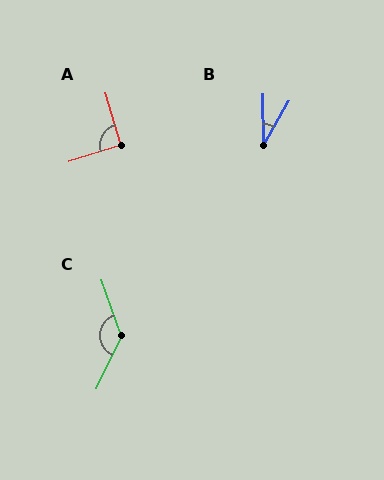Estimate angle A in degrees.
Approximately 91 degrees.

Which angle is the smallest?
B, at approximately 31 degrees.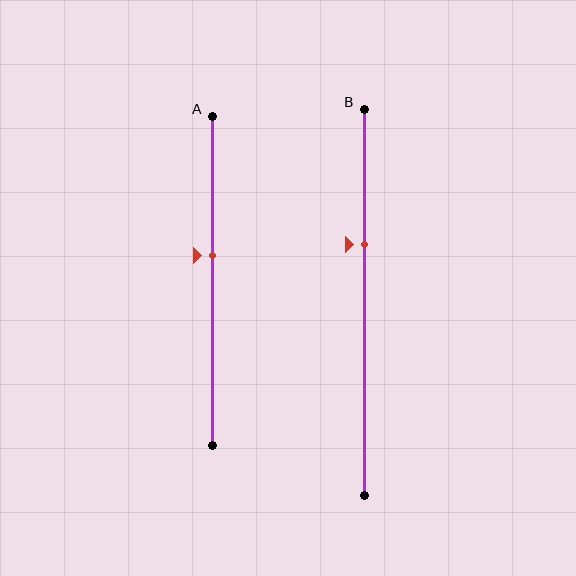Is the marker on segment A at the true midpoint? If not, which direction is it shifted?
No, the marker on segment A is shifted upward by about 8% of the segment length.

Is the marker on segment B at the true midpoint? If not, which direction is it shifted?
No, the marker on segment B is shifted upward by about 15% of the segment length.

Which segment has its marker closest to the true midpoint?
Segment A has its marker closest to the true midpoint.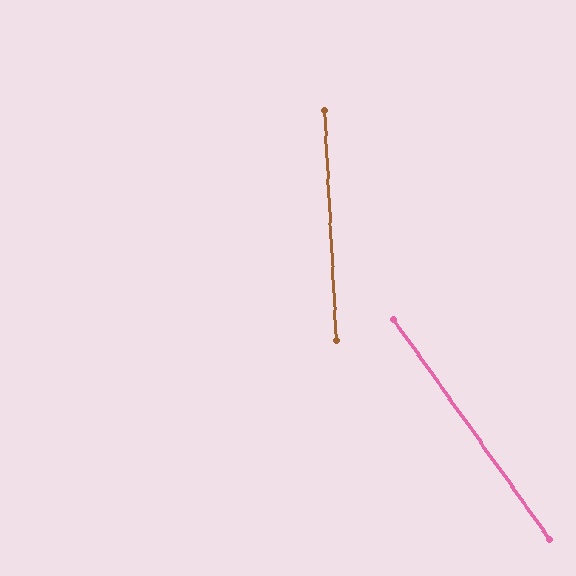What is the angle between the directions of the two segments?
Approximately 32 degrees.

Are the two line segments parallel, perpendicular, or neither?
Neither parallel nor perpendicular — they differ by about 32°.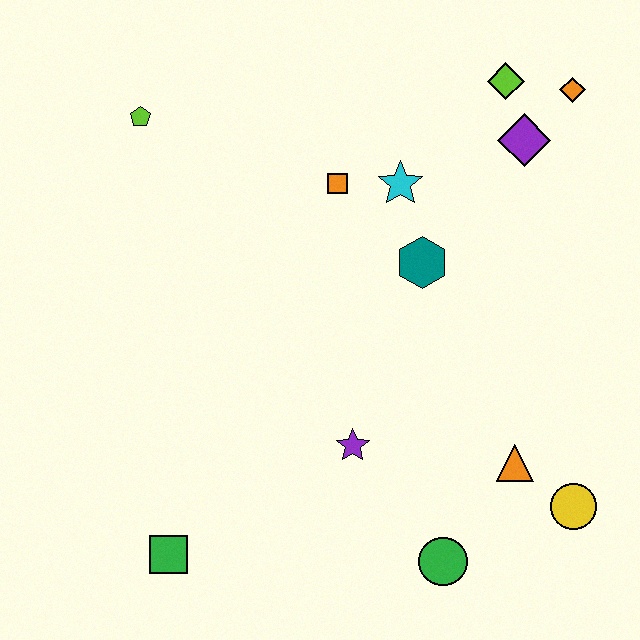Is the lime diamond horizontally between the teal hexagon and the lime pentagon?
No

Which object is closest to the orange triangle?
The yellow circle is closest to the orange triangle.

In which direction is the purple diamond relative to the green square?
The purple diamond is above the green square.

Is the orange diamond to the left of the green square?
No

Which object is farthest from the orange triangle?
The lime pentagon is farthest from the orange triangle.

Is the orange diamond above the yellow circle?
Yes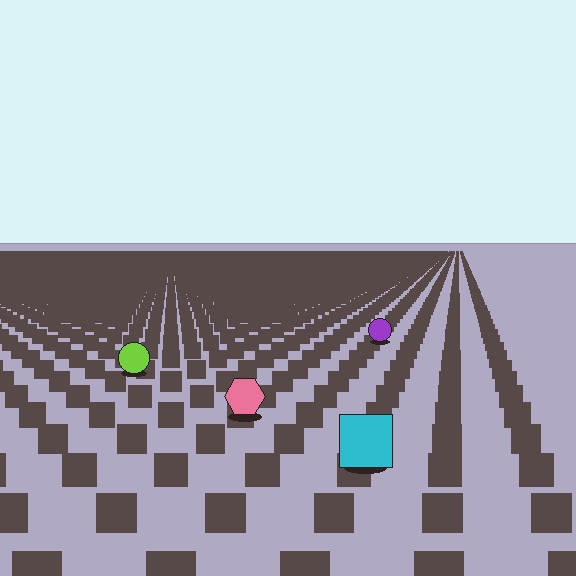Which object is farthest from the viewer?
The purple circle is farthest from the viewer. It appears smaller and the ground texture around it is denser.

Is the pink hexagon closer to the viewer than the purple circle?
Yes. The pink hexagon is closer — you can tell from the texture gradient: the ground texture is coarser near it.